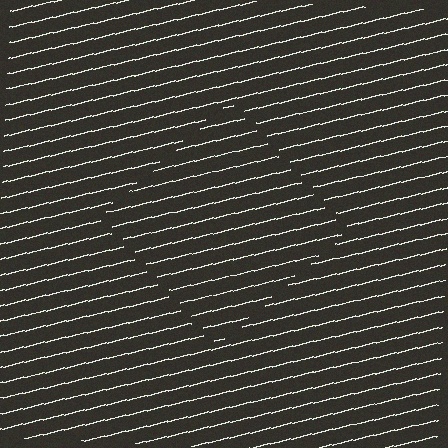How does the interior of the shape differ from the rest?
The interior of the shape contains the same grating, shifted by half a period — the contour is defined by the phase discontinuity where line-ends from the inner and outer gratings abut.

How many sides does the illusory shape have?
4 sides — the line-ends trace a square.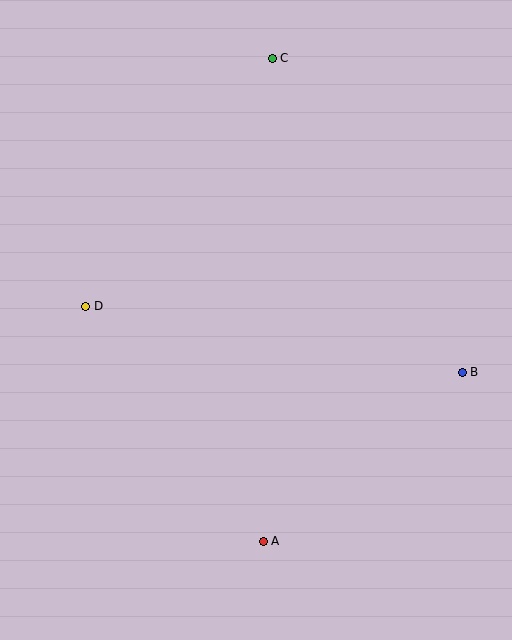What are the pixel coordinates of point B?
Point B is at (462, 372).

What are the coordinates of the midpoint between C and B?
The midpoint between C and B is at (367, 215).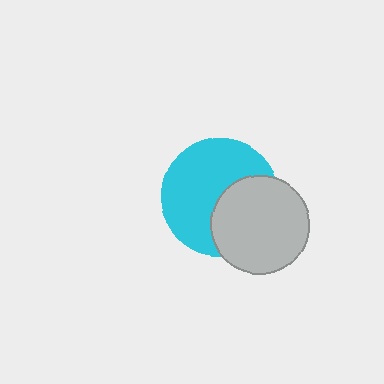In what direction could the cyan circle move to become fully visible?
The cyan circle could move toward the upper-left. That would shift it out from behind the light gray circle entirely.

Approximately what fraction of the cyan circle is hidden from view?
Roughly 38% of the cyan circle is hidden behind the light gray circle.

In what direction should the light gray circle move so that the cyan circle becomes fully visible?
The light gray circle should move toward the lower-right. That is the shortest direction to clear the overlap and leave the cyan circle fully visible.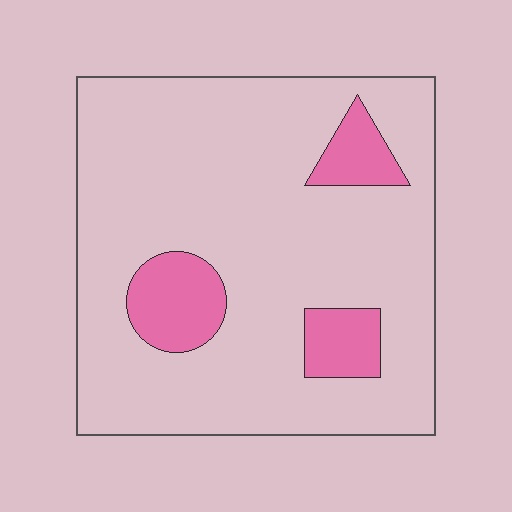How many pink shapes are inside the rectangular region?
3.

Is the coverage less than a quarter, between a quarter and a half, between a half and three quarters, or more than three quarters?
Less than a quarter.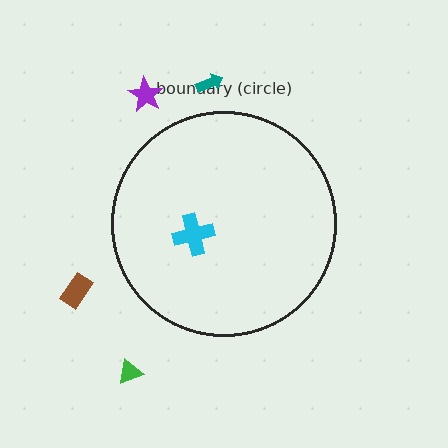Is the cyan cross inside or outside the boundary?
Inside.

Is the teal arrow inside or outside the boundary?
Outside.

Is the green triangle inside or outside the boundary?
Outside.